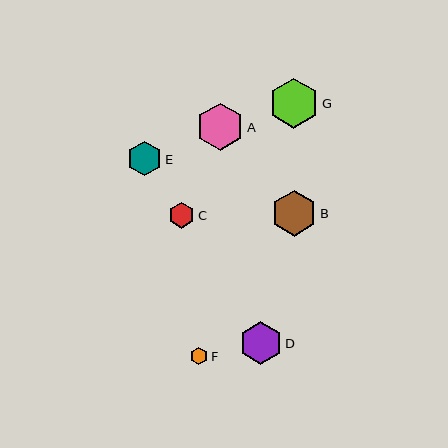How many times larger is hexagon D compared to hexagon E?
Hexagon D is approximately 1.2 times the size of hexagon E.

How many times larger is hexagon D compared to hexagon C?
Hexagon D is approximately 1.7 times the size of hexagon C.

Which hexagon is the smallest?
Hexagon F is the smallest with a size of approximately 18 pixels.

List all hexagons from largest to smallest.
From largest to smallest: G, A, B, D, E, C, F.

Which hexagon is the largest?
Hexagon G is the largest with a size of approximately 50 pixels.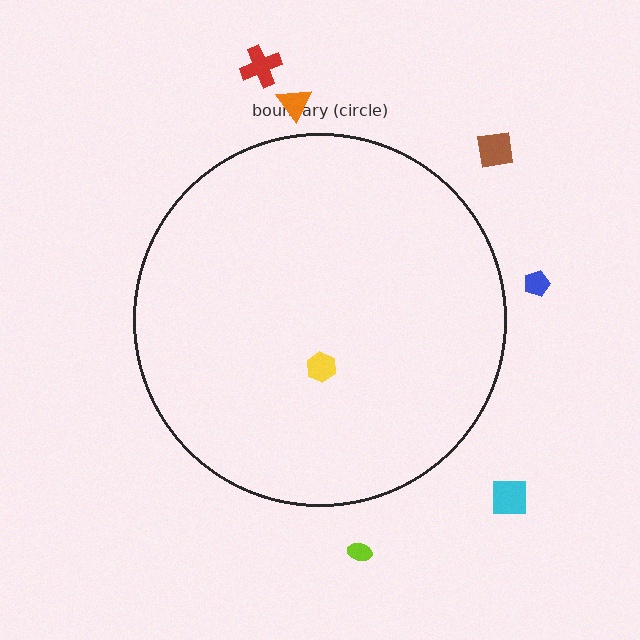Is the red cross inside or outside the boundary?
Outside.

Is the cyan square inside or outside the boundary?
Outside.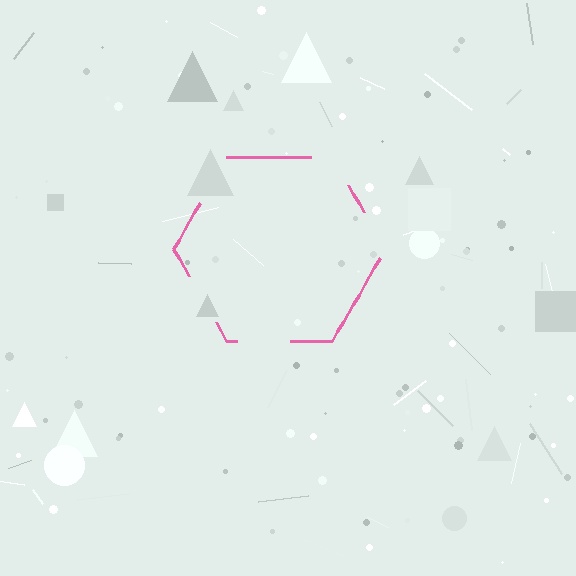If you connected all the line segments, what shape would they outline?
They would outline a hexagon.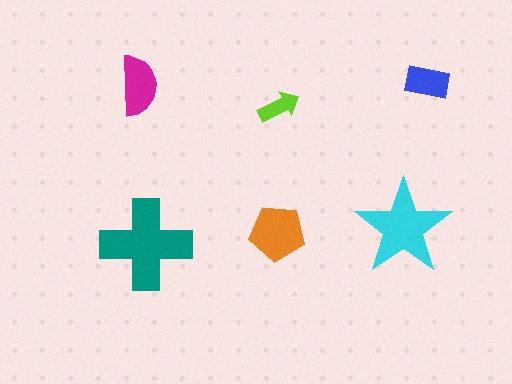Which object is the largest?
The teal cross.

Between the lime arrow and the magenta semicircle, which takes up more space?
The magenta semicircle.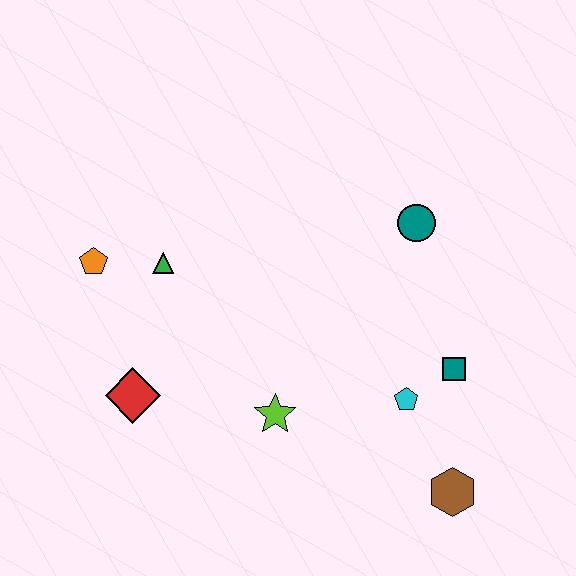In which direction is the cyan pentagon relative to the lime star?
The cyan pentagon is to the right of the lime star.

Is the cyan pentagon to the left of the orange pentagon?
No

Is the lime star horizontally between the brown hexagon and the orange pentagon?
Yes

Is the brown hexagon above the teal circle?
No